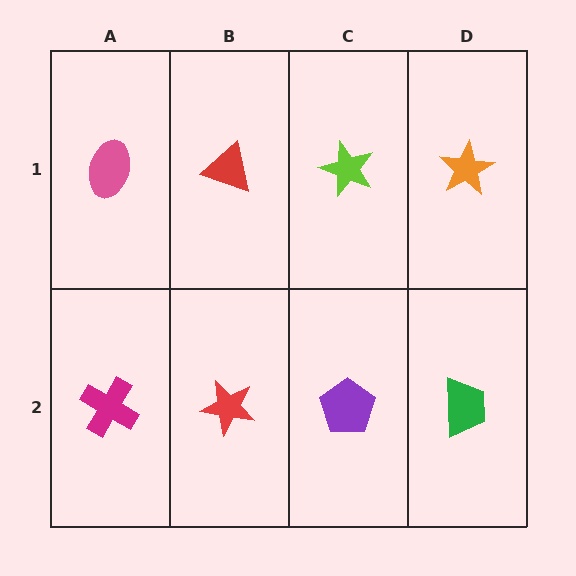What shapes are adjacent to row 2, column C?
A lime star (row 1, column C), a red star (row 2, column B), a green trapezoid (row 2, column D).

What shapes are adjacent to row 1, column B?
A red star (row 2, column B), a pink ellipse (row 1, column A), a lime star (row 1, column C).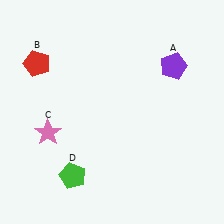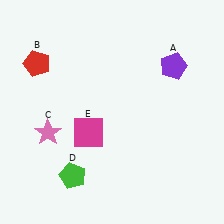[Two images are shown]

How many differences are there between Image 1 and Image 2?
There is 1 difference between the two images.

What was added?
A magenta square (E) was added in Image 2.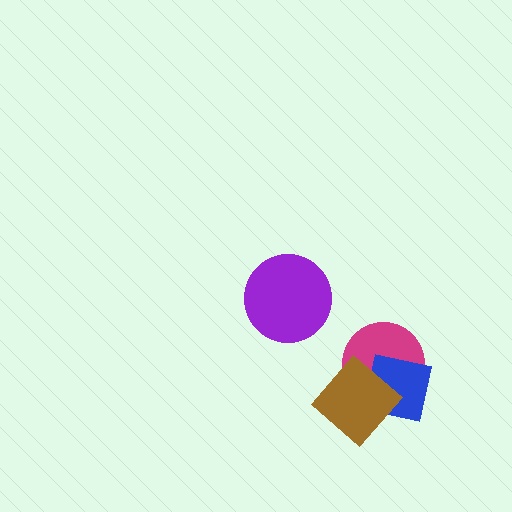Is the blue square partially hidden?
Yes, it is partially covered by another shape.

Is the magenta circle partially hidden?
Yes, it is partially covered by another shape.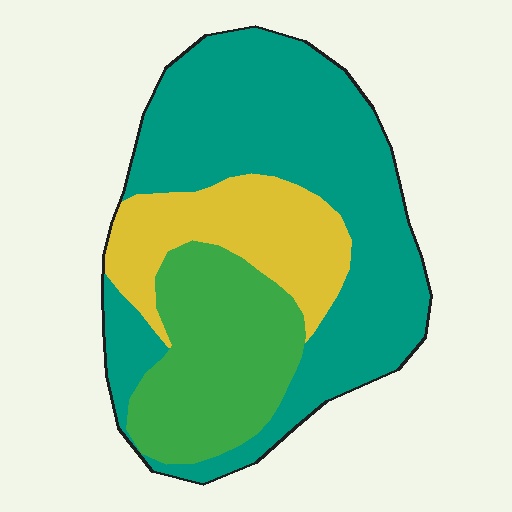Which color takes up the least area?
Yellow, at roughly 20%.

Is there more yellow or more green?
Green.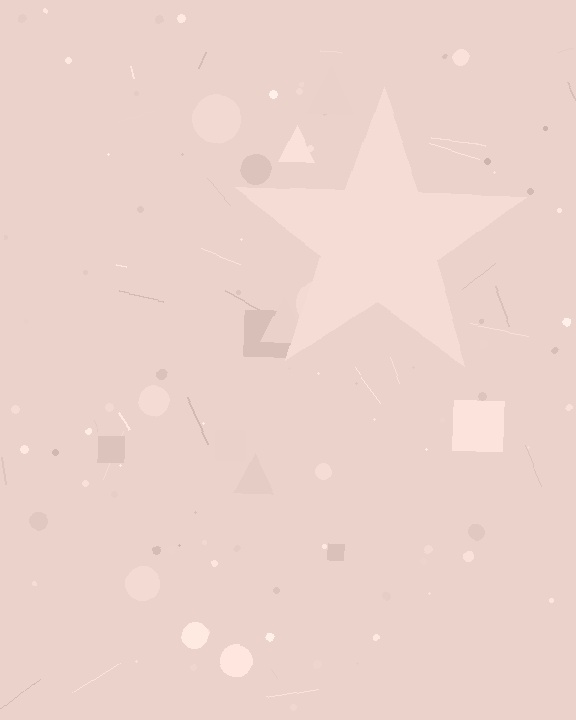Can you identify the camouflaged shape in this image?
The camouflaged shape is a star.